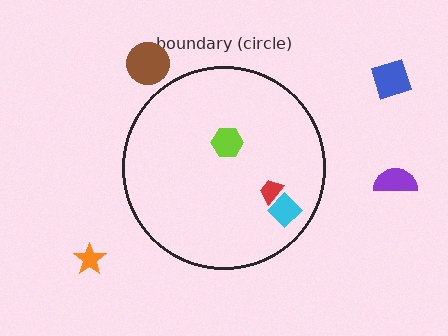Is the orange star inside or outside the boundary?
Outside.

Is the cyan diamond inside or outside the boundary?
Inside.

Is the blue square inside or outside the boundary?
Outside.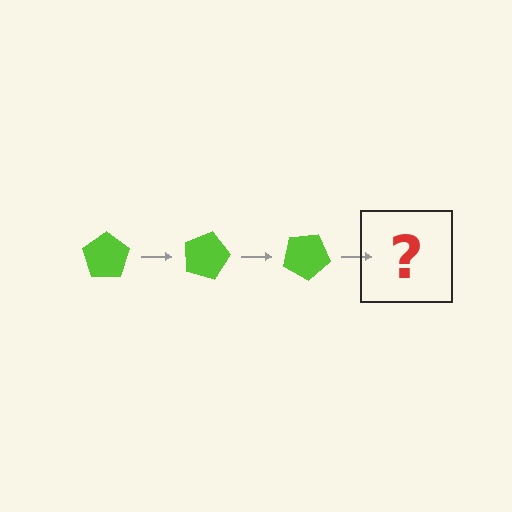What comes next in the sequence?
The next element should be a lime pentagon rotated 45 degrees.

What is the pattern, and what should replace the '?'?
The pattern is that the pentagon rotates 15 degrees each step. The '?' should be a lime pentagon rotated 45 degrees.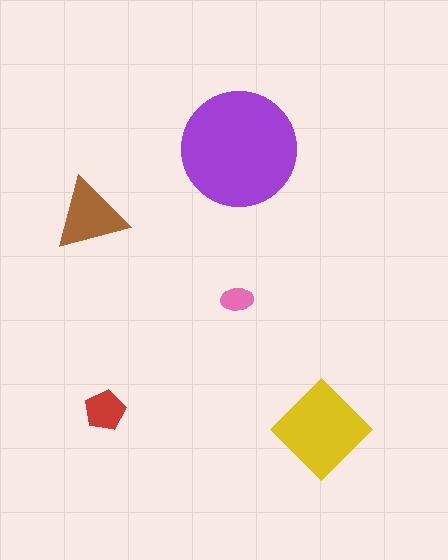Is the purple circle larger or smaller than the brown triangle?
Larger.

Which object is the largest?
The purple circle.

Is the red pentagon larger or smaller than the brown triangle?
Smaller.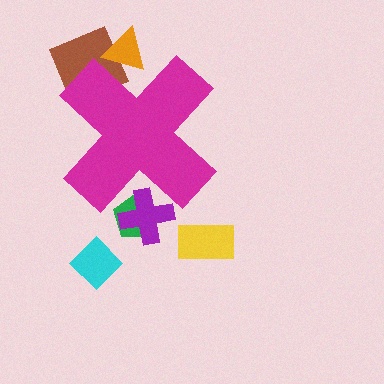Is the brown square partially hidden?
Yes, the brown square is partially hidden behind the magenta cross.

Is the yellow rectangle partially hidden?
No, the yellow rectangle is fully visible.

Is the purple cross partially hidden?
Yes, the purple cross is partially hidden behind the magenta cross.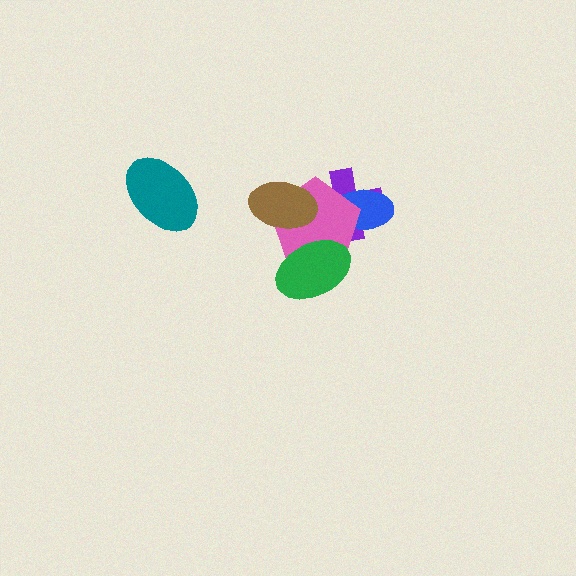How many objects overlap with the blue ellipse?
2 objects overlap with the blue ellipse.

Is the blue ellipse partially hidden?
Yes, it is partially covered by another shape.